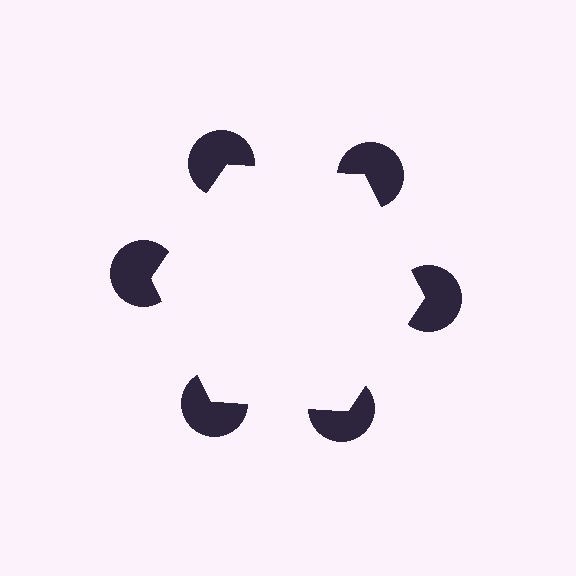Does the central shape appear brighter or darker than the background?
It typically appears slightly brighter than the background, even though no actual brightness change is drawn.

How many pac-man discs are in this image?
There are 6 — one at each vertex of the illusory hexagon.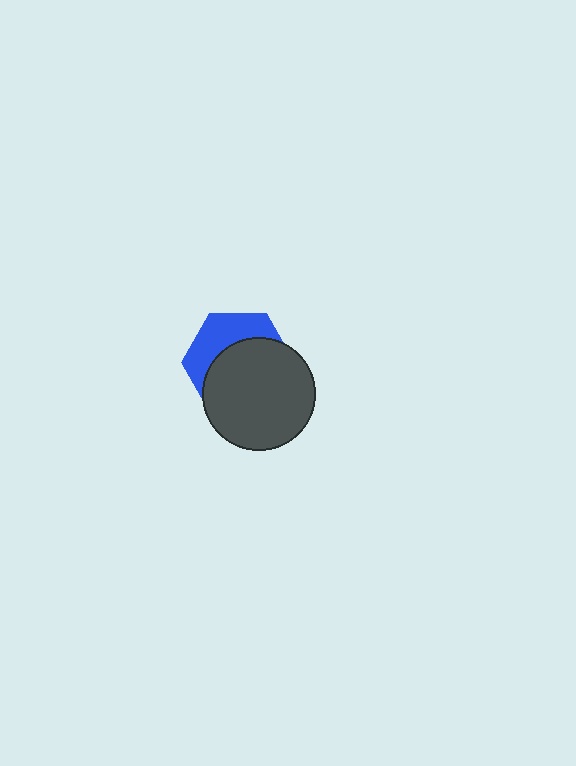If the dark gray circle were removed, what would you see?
You would see the complete blue hexagon.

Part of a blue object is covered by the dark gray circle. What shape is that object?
It is a hexagon.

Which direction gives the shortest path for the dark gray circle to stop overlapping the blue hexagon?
Moving down gives the shortest separation.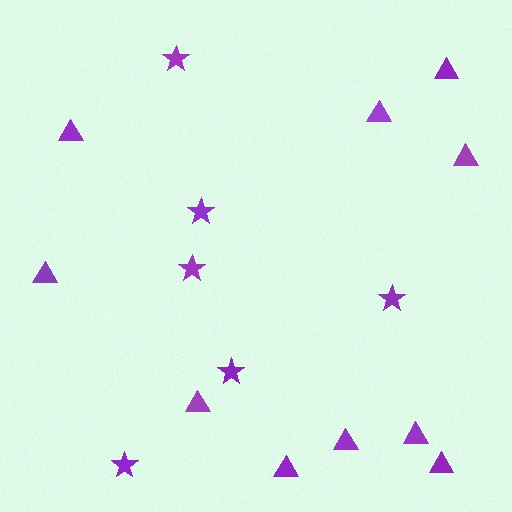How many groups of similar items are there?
There are 2 groups: one group of triangles (10) and one group of stars (6).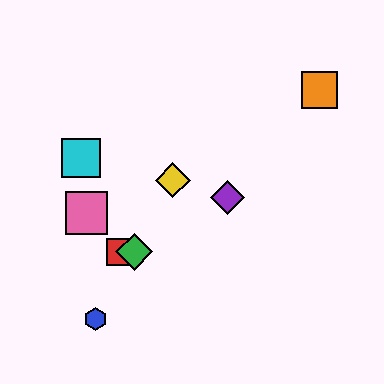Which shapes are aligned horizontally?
The red square, the green diamond are aligned horizontally.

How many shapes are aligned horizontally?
2 shapes (the red square, the green diamond) are aligned horizontally.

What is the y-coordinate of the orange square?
The orange square is at y≈90.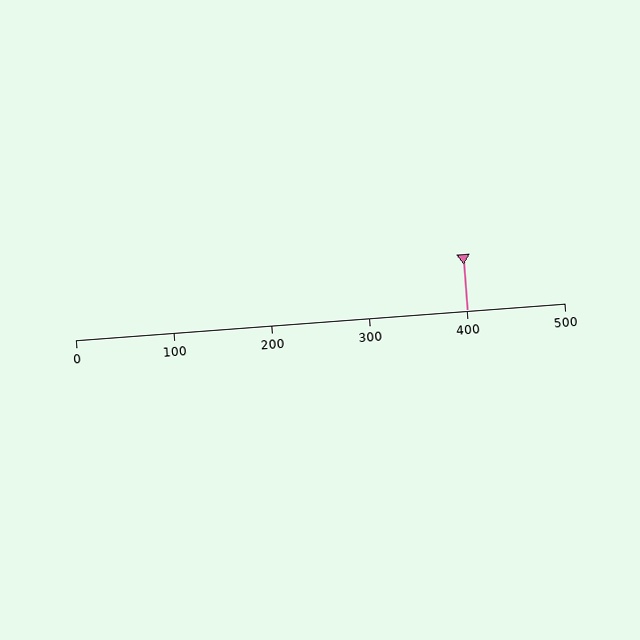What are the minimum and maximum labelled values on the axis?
The axis runs from 0 to 500.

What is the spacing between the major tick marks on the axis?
The major ticks are spaced 100 apart.